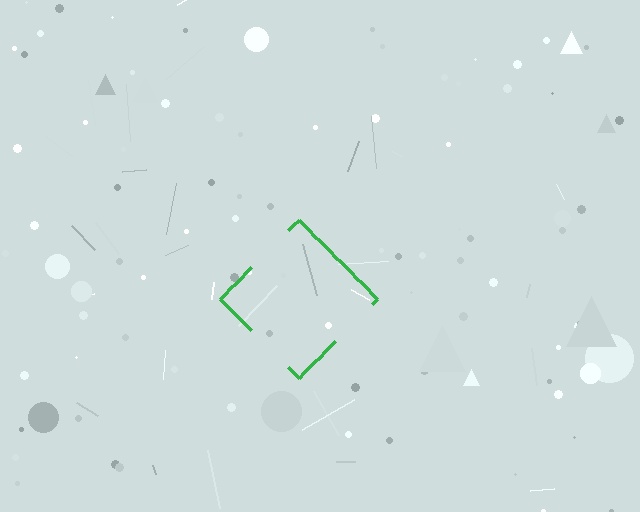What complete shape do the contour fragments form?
The contour fragments form a diamond.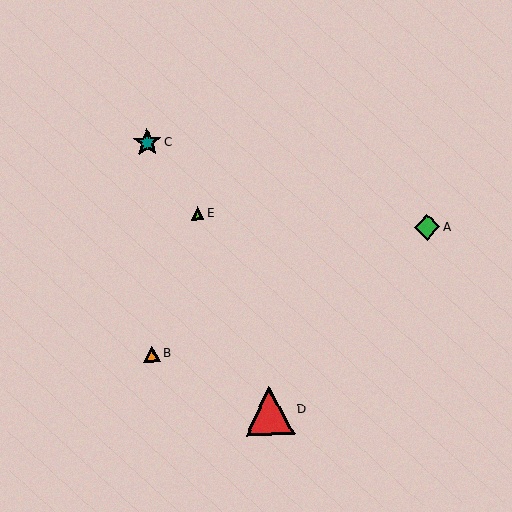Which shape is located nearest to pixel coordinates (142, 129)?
The teal star (labeled C) at (147, 142) is nearest to that location.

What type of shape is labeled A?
Shape A is a green diamond.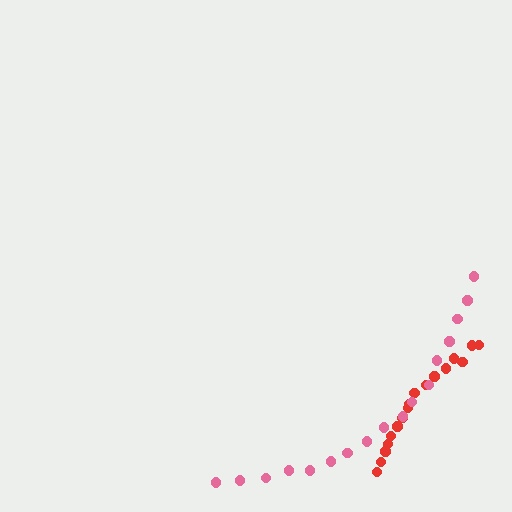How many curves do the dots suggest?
There are 2 distinct paths.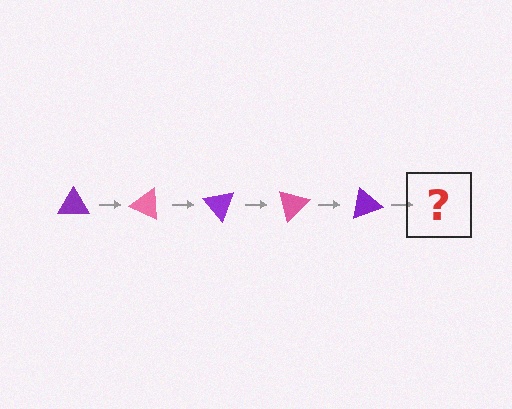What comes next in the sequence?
The next element should be a pink triangle, rotated 125 degrees from the start.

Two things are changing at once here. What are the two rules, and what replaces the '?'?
The two rules are that it rotates 25 degrees each step and the color cycles through purple and pink. The '?' should be a pink triangle, rotated 125 degrees from the start.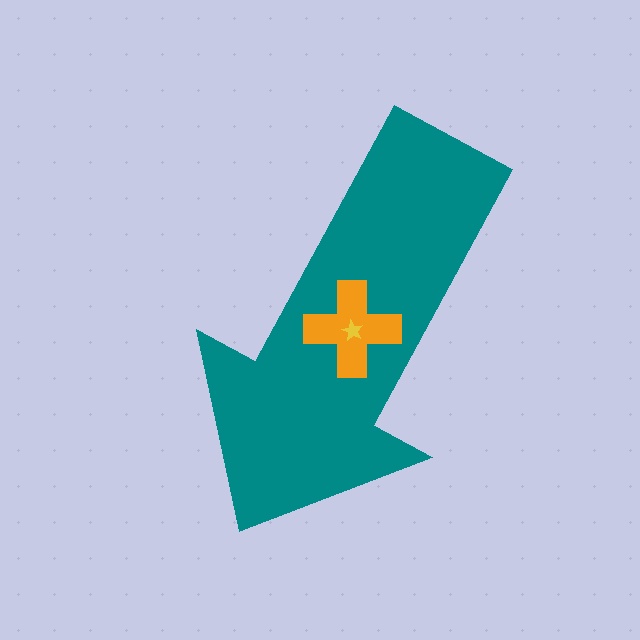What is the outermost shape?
The teal arrow.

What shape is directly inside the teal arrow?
The orange cross.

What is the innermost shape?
The yellow star.